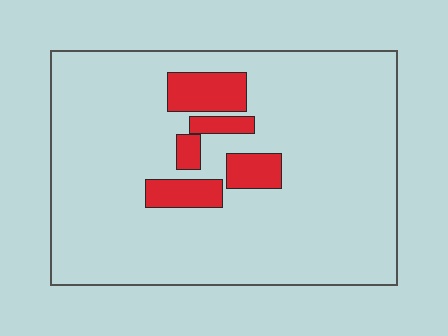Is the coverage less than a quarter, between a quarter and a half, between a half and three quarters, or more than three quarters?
Less than a quarter.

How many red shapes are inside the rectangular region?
5.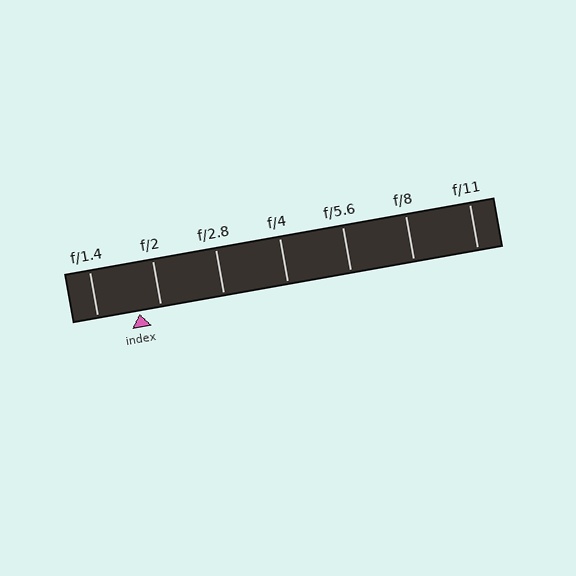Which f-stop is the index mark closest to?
The index mark is closest to f/2.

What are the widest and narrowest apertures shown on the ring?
The widest aperture shown is f/1.4 and the narrowest is f/11.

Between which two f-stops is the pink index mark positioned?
The index mark is between f/1.4 and f/2.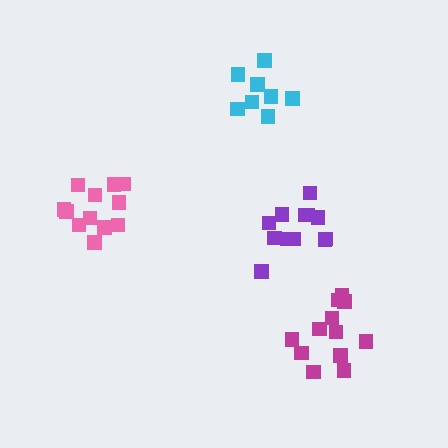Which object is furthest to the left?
The pink cluster is leftmost.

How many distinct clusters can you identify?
There are 4 distinct clusters.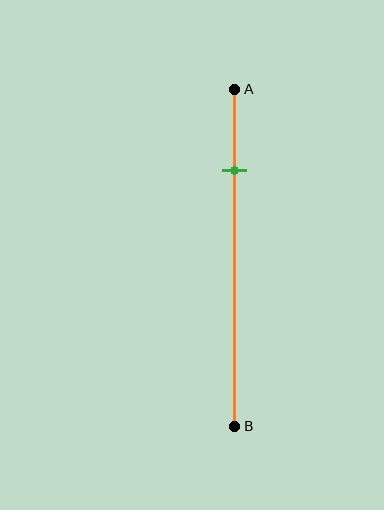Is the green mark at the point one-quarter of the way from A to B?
Yes, the mark is approximately at the one-quarter point.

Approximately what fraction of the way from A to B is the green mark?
The green mark is approximately 25% of the way from A to B.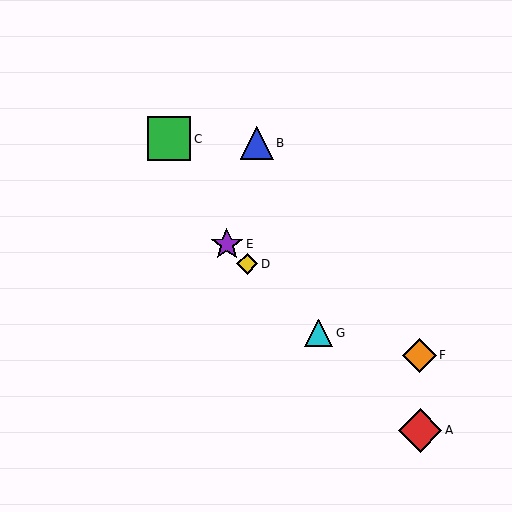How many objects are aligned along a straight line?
4 objects (A, D, E, G) are aligned along a straight line.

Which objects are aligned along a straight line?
Objects A, D, E, G are aligned along a straight line.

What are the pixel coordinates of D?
Object D is at (247, 264).